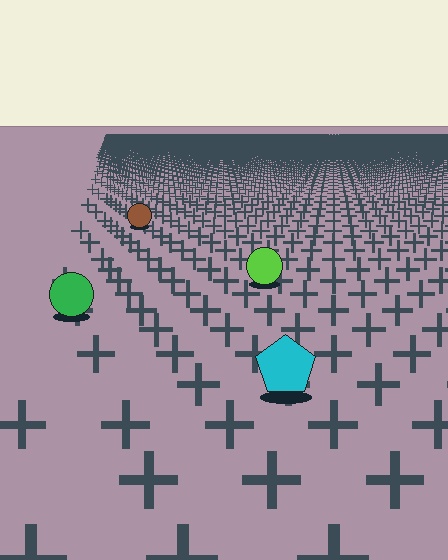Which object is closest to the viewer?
The cyan pentagon is closest. The texture marks near it are larger and more spread out.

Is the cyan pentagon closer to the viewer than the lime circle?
Yes. The cyan pentagon is closer — you can tell from the texture gradient: the ground texture is coarser near it.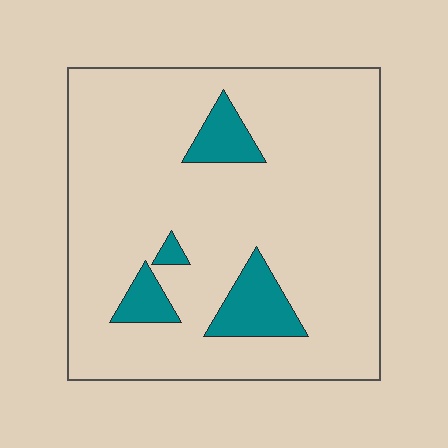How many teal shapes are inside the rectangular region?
4.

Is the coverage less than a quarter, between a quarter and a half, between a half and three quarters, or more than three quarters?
Less than a quarter.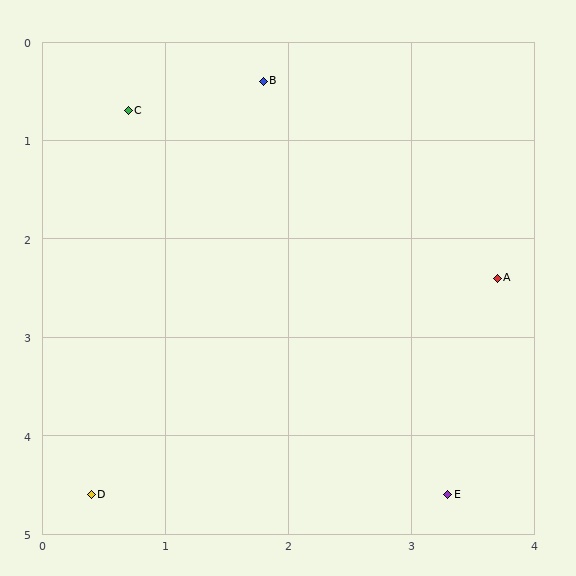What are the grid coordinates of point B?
Point B is at approximately (1.8, 0.4).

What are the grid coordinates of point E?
Point E is at approximately (3.3, 4.6).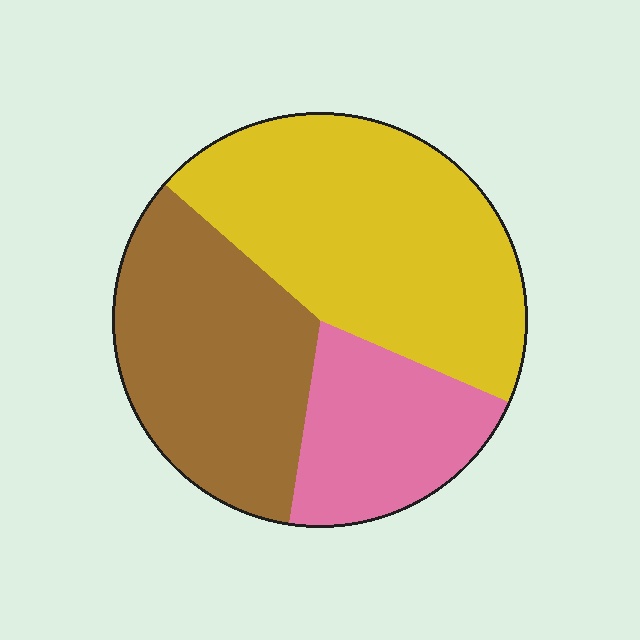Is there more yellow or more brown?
Yellow.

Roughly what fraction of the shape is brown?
Brown covers roughly 35% of the shape.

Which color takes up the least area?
Pink, at roughly 20%.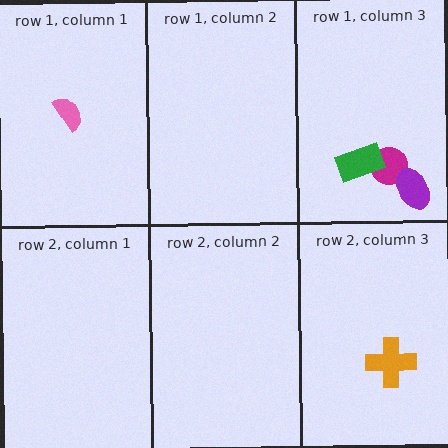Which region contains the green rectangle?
The row 1, column 3 region.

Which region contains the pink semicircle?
The row 1, column 1 region.